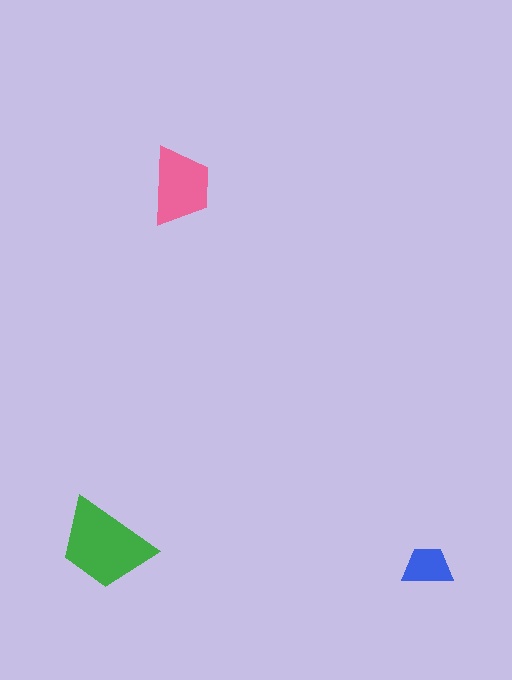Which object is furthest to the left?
The green trapezoid is leftmost.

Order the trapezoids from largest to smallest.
the green one, the pink one, the blue one.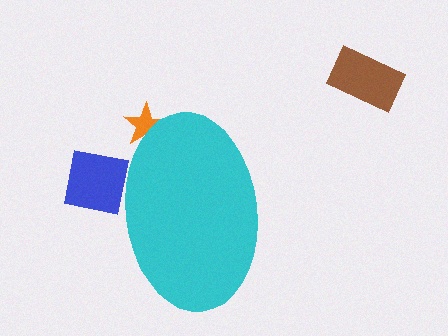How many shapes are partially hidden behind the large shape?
2 shapes are partially hidden.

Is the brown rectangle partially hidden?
No, the brown rectangle is fully visible.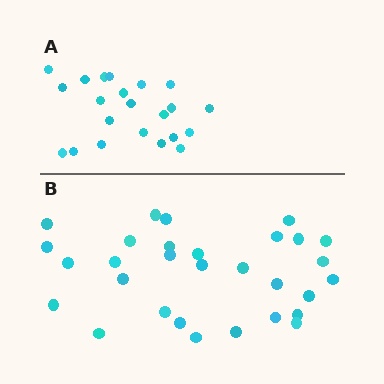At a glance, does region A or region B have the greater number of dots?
Region B (the bottom region) has more dots.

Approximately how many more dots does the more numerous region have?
Region B has roughly 8 or so more dots than region A.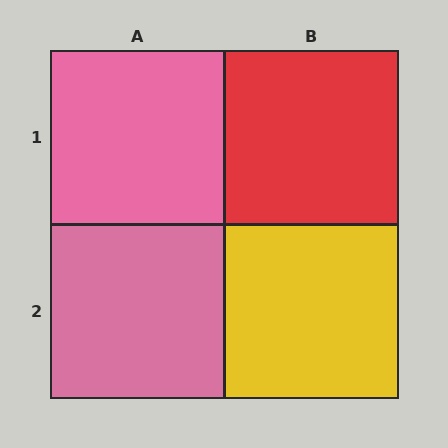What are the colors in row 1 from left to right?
Pink, red.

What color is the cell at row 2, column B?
Yellow.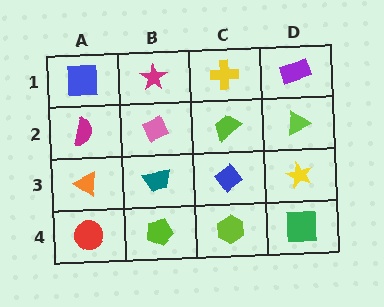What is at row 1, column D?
A purple rectangle.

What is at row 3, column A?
An orange triangle.